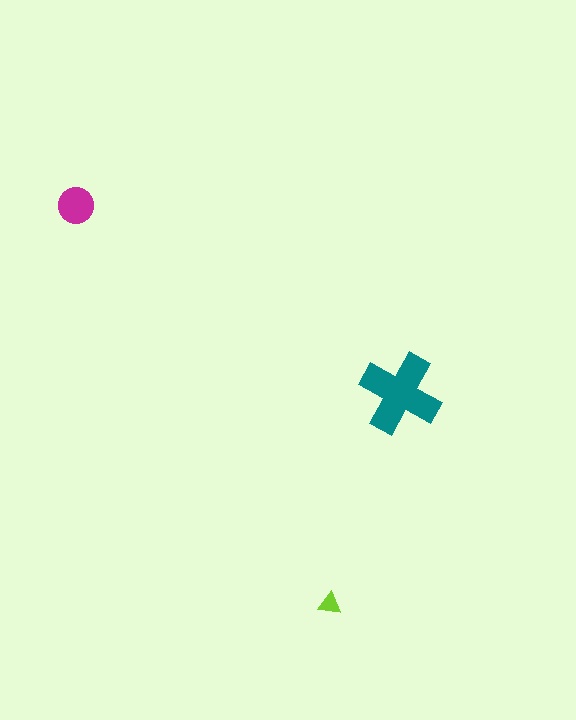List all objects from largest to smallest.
The teal cross, the magenta circle, the lime triangle.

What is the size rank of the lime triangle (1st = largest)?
3rd.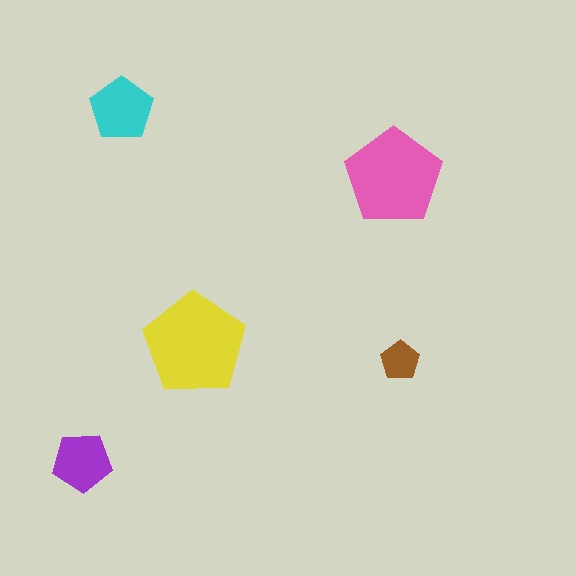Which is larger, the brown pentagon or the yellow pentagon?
The yellow one.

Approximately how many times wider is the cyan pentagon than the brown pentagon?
About 1.5 times wider.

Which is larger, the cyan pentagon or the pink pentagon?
The pink one.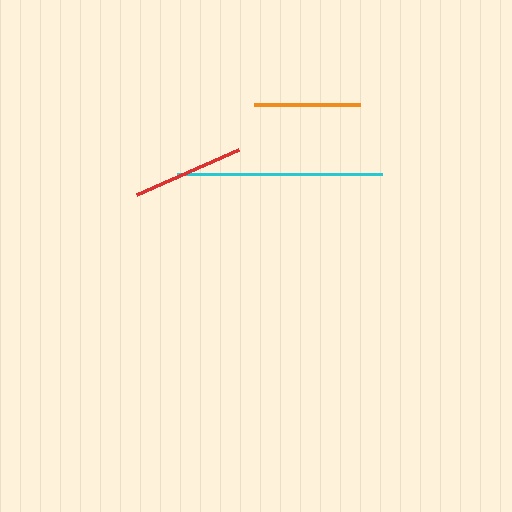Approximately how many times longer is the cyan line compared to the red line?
The cyan line is approximately 1.8 times the length of the red line.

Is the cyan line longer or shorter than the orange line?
The cyan line is longer than the orange line.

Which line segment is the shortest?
The orange line is the shortest at approximately 106 pixels.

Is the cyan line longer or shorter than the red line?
The cyan line is longer than the red line.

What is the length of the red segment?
The red segment is approximately 111 pixels long.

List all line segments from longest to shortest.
From longest to shortest: cyan, red, orange.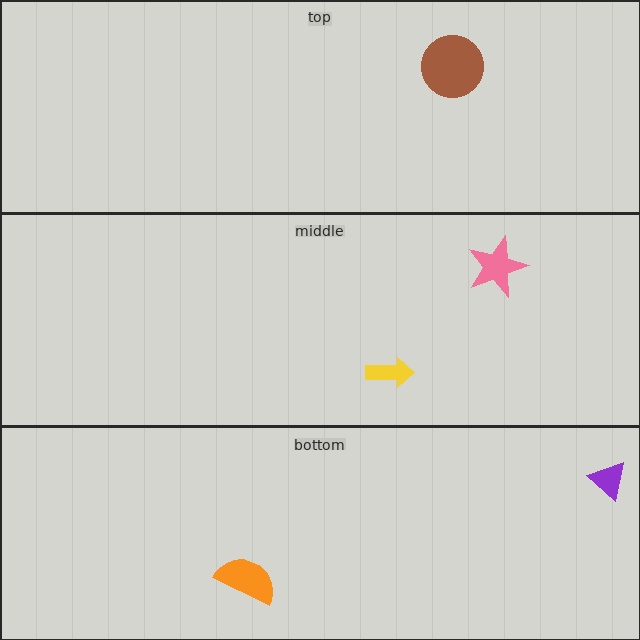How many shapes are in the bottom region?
2.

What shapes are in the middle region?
The yellow arrow, the pink star.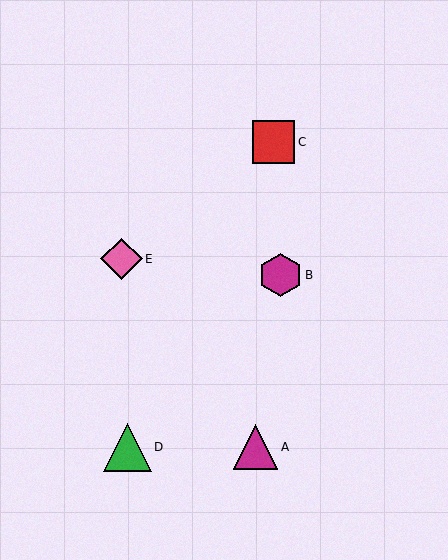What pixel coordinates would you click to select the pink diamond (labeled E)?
Click at (121, 259) to select the pink diamond E.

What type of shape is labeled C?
Shape C is a red square.